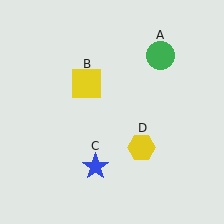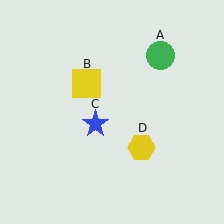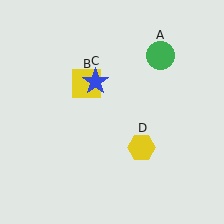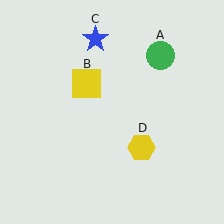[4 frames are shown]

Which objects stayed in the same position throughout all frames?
Green circle (object A) and yellow square (object B) and yellow hexagon (object D) remained stationary.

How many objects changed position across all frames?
1 object changed position: blue star (object C).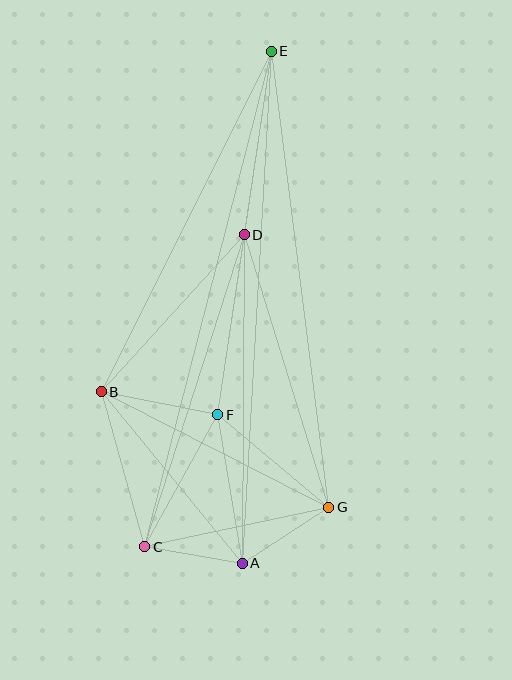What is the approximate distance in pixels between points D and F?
The distance between D and F is approximately 182 pixels.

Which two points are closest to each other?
Points A and C are closest to each other.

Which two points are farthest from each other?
Points A and E are farthest from each other.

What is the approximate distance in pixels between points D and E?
The distance between D and E is approximately 186 pixels.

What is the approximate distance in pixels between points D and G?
The distance between D and G is approximately 285 pixels.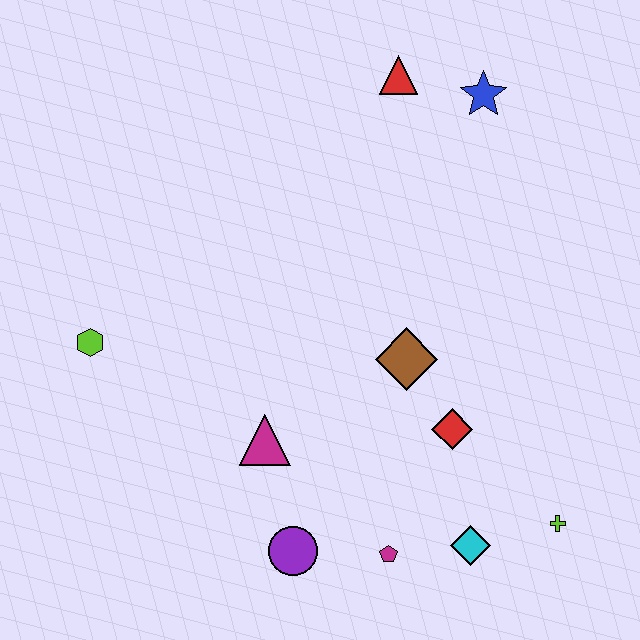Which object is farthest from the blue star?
The purple circle is farthest from the blue star.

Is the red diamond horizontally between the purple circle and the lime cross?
Yes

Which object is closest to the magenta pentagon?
The cyan diamond is closest to the magenta pentagon.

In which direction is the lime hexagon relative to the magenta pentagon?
The lime hexagon is to the left of the magenta pentagon.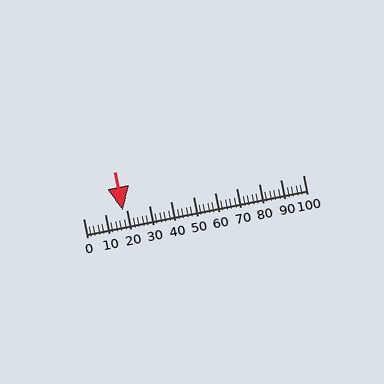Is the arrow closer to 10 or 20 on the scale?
The arrow is closer to 20.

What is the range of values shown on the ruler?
The ruler shows values from 0 to 100.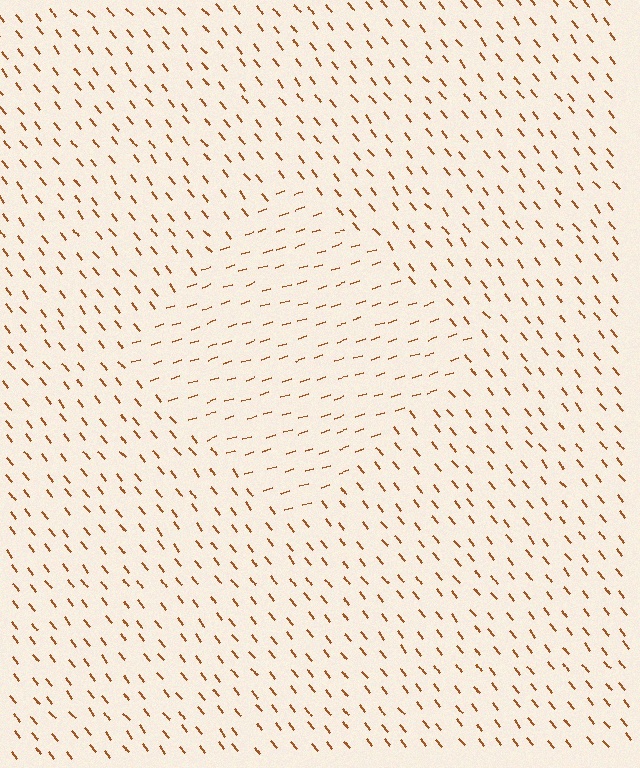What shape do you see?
I see a diamond.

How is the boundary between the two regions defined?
The boundary is defined purely by a change in line orientation (approximately 69 degrees difference). All lines are the same color and thickness.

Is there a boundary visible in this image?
Yes, there is a texture boundary formed by a change in line orientation.